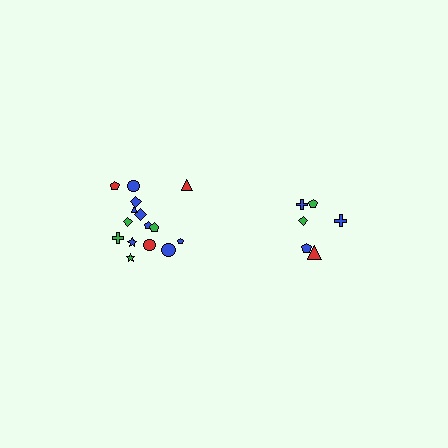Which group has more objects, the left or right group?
The left group.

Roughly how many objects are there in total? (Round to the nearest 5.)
Roughly 20 objects in total.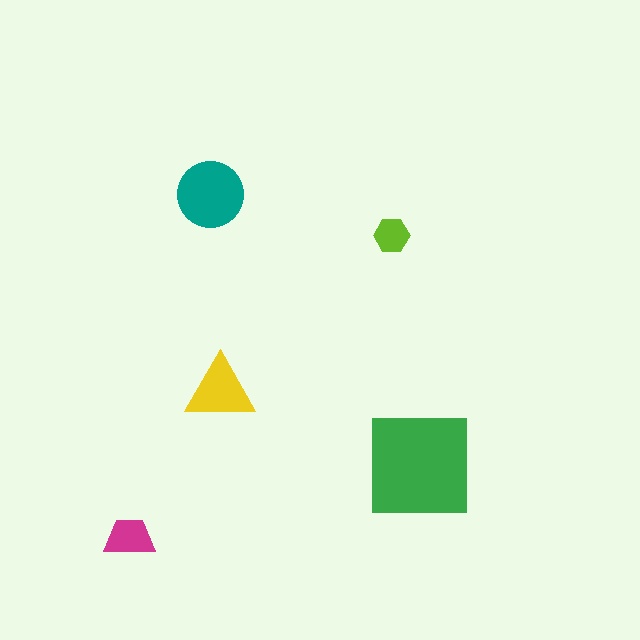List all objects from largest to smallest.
The green square, the teal circle, the yellow triangle, the magenta trapezoid, the lime hexagon.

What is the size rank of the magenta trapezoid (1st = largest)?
4th.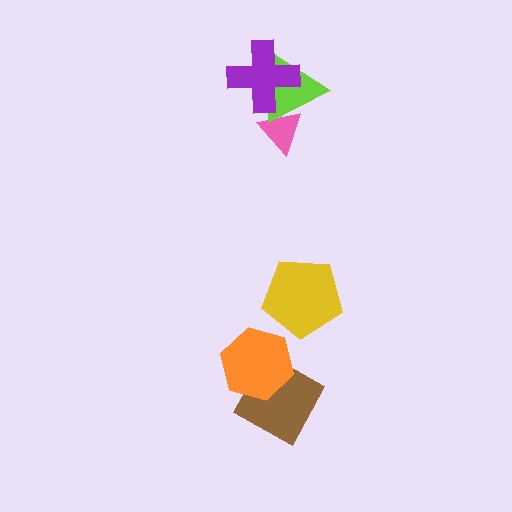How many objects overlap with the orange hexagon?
1 object overlaps with the orange hexagon.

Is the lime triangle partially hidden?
Yes, it is partially covered by another shape.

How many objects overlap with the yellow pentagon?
0 objects overlap with the yellow pentagon.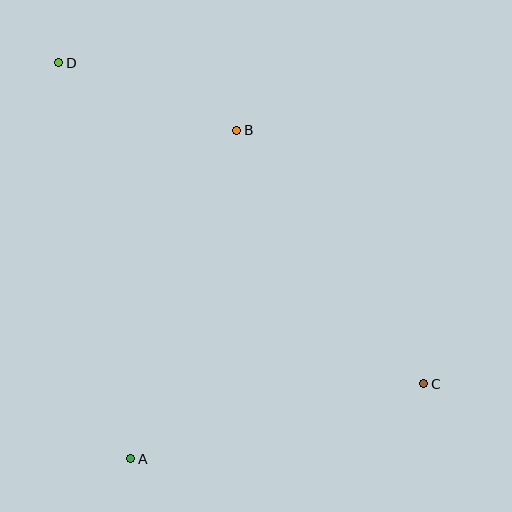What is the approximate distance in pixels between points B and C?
The distance between B and C is approximately 315 pixels.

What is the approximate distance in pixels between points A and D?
The distance between A and D is approximately 403 pixels.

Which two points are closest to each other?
Points B and D are closest to each other.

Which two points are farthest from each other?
Points C and D are farthest from each other.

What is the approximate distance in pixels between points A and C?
The distance between A and C is approximately 303 pixels.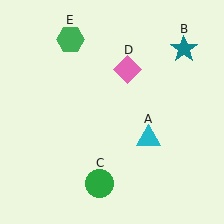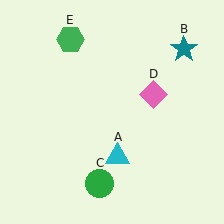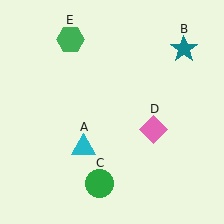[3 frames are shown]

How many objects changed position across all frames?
2 objects changed position: cyan triangle (object A), pink diamond (object D).